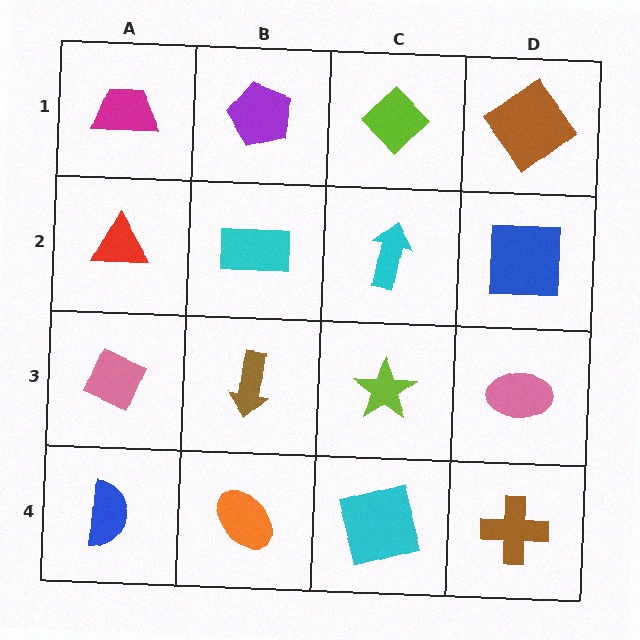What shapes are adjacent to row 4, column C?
A lime star (row 3, column C), an orange ellipse (row 4, column B), a brown cross (row 4, column D).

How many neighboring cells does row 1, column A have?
2.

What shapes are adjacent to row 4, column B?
A brown arrow (row 3, column B), a blue semicircle (row 4, column A), a cyan square (row 4, column C).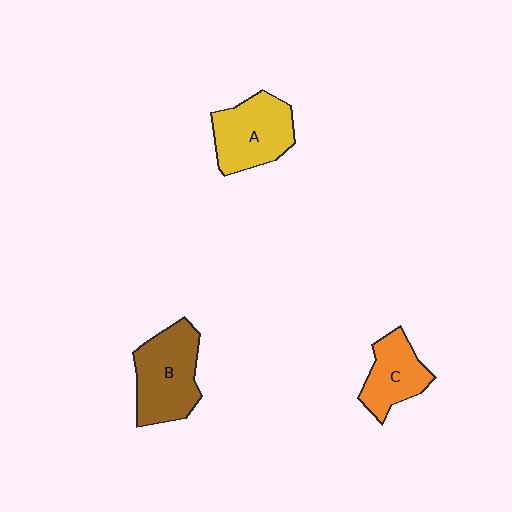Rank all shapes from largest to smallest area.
From largest to smallest: B (brown), A (yellow), C (orange).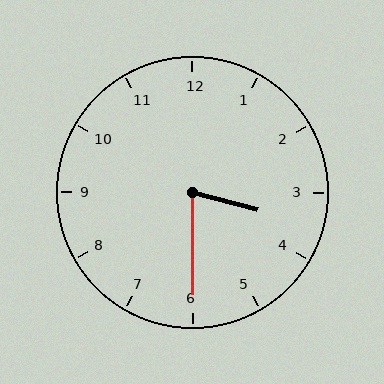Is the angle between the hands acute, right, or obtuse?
It is acute.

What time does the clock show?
3:30.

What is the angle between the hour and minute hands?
Approximately 75 degrees.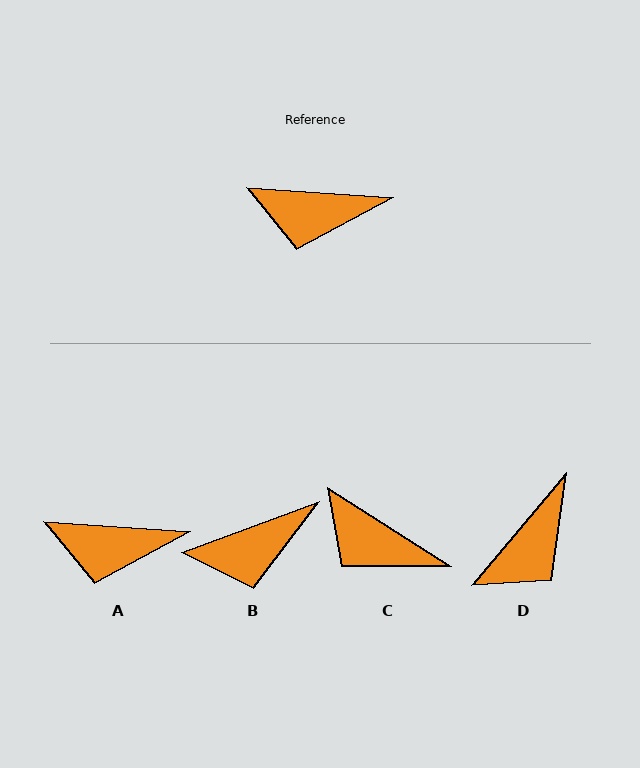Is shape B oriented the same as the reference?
No, it is off by about 25 degrees.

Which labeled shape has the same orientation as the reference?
A.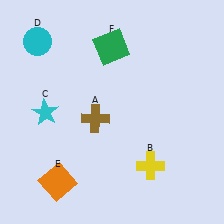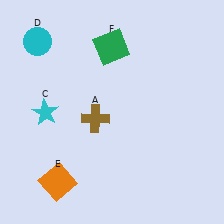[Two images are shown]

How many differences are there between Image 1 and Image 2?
There is 1 difference between the two images.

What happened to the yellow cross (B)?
The yellow cross (B) was removed in Image 2. It was in the bottom-right area of Image 1.